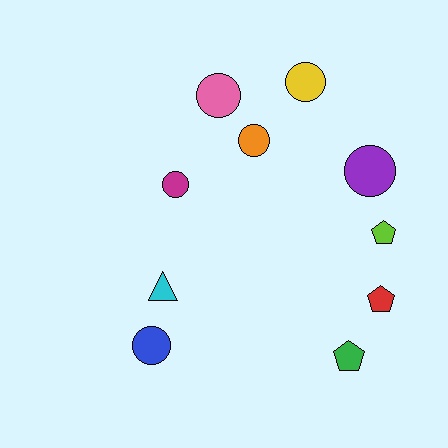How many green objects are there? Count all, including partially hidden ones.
There is 1 green object.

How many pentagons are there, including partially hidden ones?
There are 3 pentagons.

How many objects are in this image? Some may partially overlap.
There are 10 objects.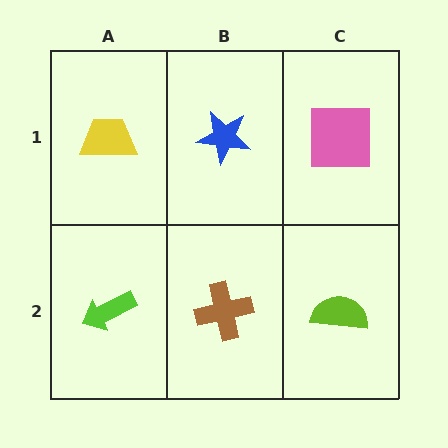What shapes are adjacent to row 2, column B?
A blue star (row 1, column B), a lime arrow (row 2, column A), a lime semicircle (row 2, column C).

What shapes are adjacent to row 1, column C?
A lime semicircle (row 2, column C), a blue star (row 1, column B).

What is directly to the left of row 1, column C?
A blue star.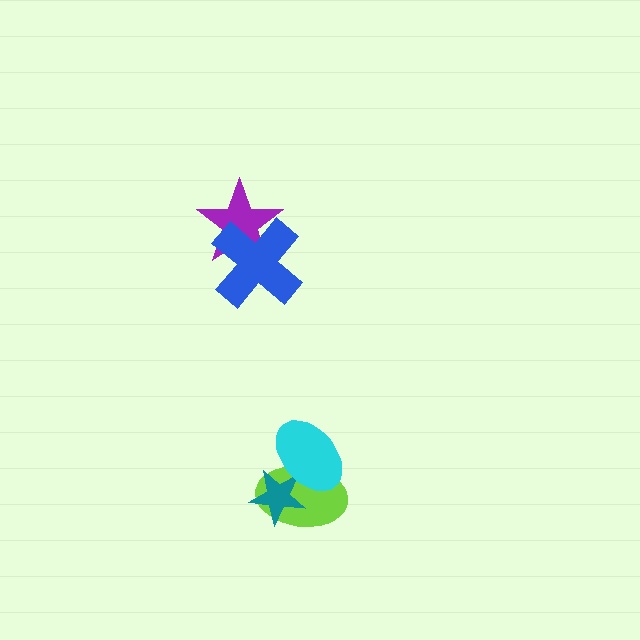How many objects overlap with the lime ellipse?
2 objects overlap with the lime ellipse.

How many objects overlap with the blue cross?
1 object overlaps with the blue cross.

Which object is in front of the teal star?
The cyan ellipse is in front of the teal star.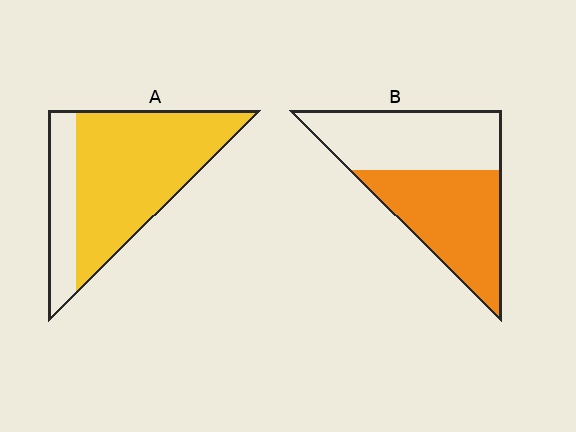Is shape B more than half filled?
Roughly half.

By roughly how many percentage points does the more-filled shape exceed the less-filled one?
By roughly 25 percentage points (A over B).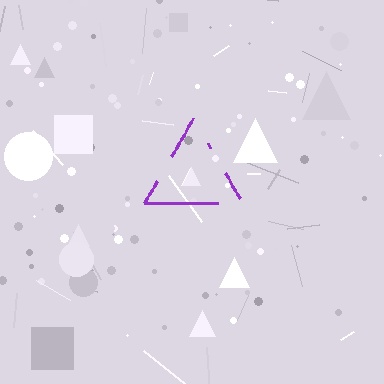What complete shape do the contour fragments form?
The contour fragments form a triangle.